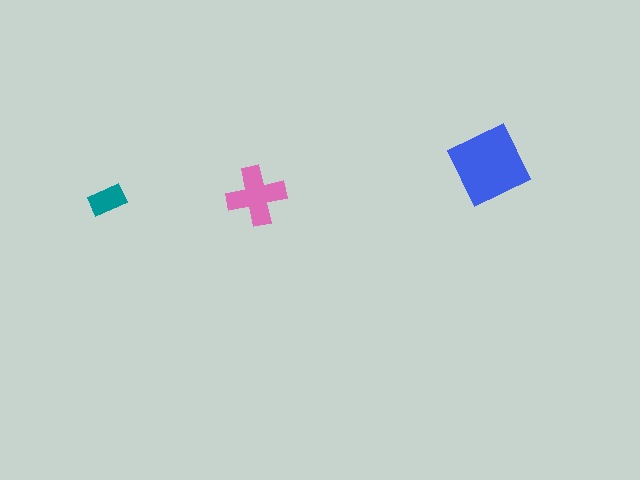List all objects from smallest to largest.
The teal rectangle, the pink cross, the blue diamond.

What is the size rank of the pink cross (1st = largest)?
2nd.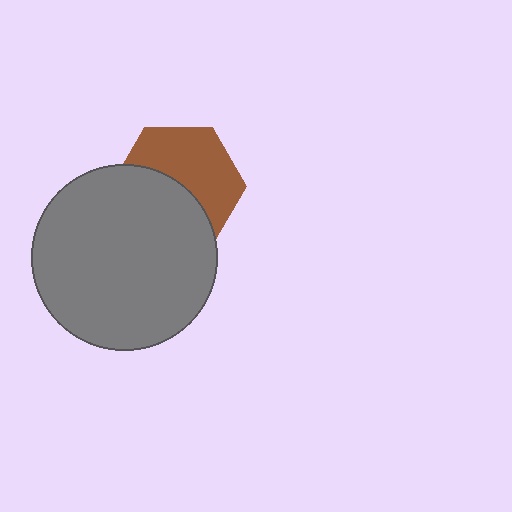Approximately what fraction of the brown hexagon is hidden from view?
Roughly 47% of the brown hexagon is hidden behind the gray circle.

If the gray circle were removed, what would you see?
You would see the complete brown hexagon.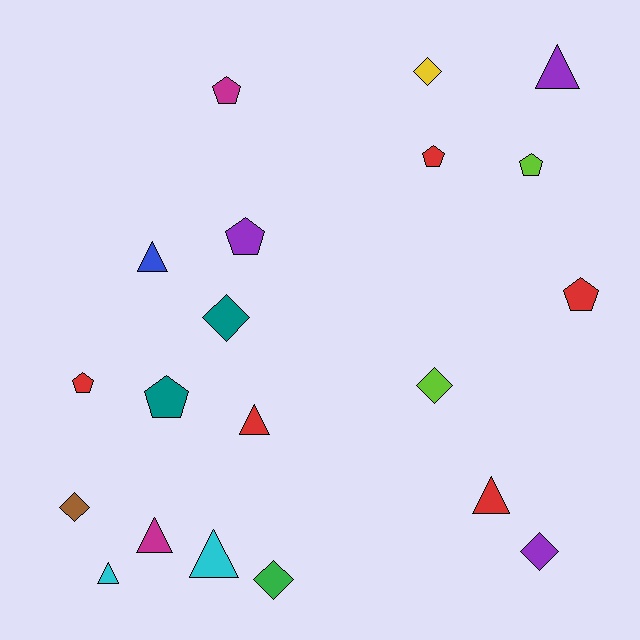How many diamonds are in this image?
There are 6 diamonds.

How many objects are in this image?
There are 20 objects.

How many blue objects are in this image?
There is 1 blue object.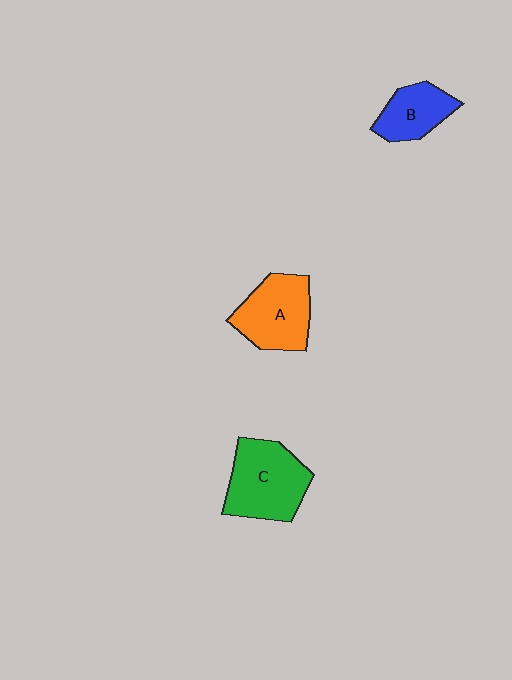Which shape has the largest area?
Shape C (green).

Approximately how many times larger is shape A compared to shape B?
Approximately 1.4 times.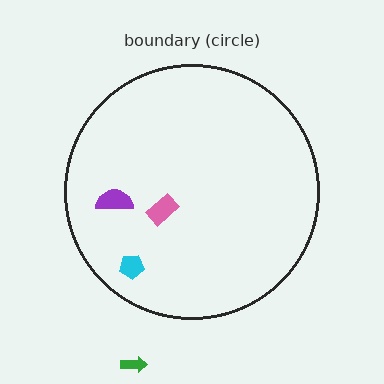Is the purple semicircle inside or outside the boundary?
Inside.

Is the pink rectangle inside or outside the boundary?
Inside.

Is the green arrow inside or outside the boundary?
Outside.